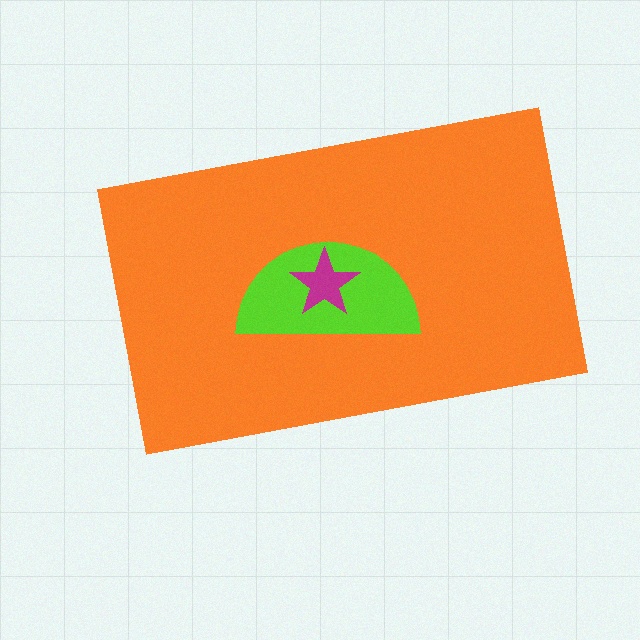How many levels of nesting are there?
3.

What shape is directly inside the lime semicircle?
The magenta star.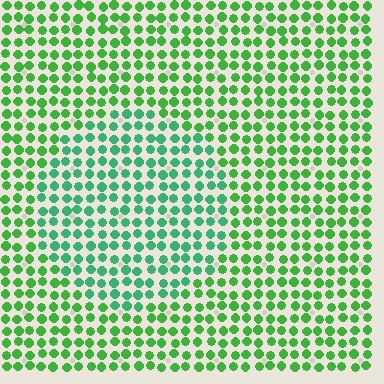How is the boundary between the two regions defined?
The boundary is defined purely by a slight shift in hue (about 28 degrees). Spacing, size, and orientation are identical on both sides.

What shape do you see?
I see a circle.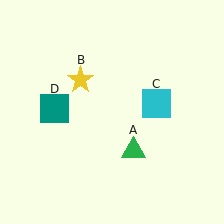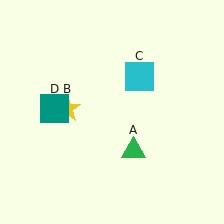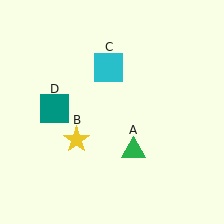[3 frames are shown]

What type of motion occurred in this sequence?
The yellow star (object B), cyan square (object C) rotated counterclockwise around the center of the scene.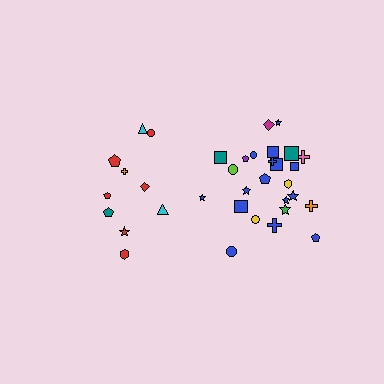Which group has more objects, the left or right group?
The right group.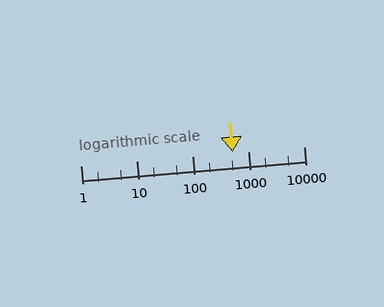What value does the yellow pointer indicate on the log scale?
The pointer indicates approximately 520.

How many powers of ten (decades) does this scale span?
The scale spans 4 decades, from 1 to 10000.